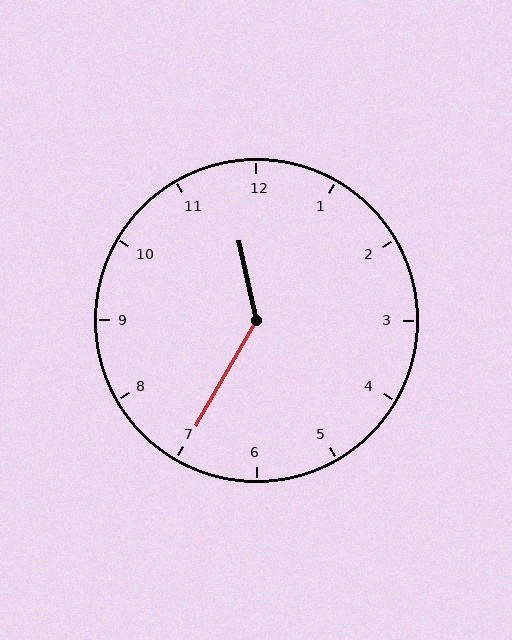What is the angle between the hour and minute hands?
Approximately 138 degrees.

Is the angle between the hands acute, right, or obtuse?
It is obtuse.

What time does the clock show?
11:35.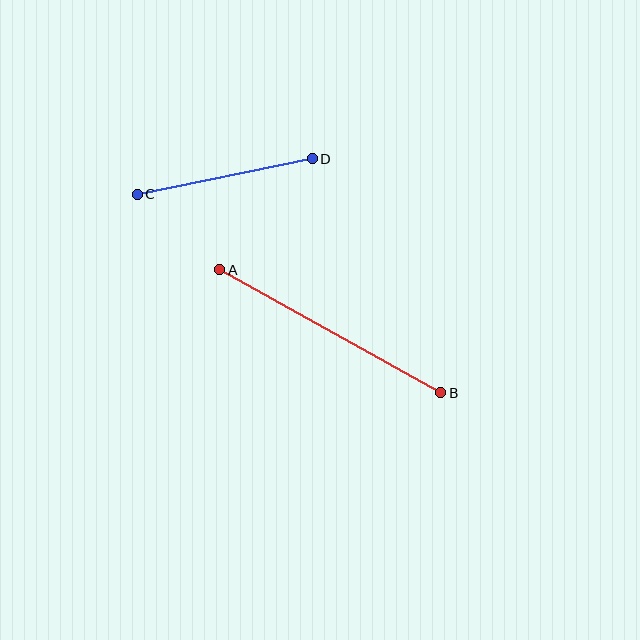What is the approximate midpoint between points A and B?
The midpoint is at approximately (330, 331) pixels.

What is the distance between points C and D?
The distance is approximately 179 pixels.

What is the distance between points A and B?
The distance is approximately 253 pixels.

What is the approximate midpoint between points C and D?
The midpoint is at approximately (225, 177) pixels.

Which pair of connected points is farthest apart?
Points A and B are farthest apart.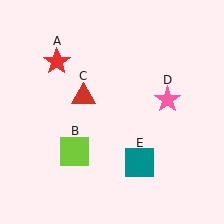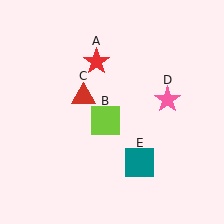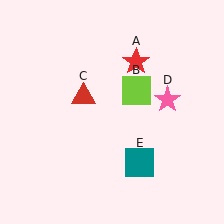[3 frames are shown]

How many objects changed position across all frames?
2 objects changed position: red star (object A), lime square (object B).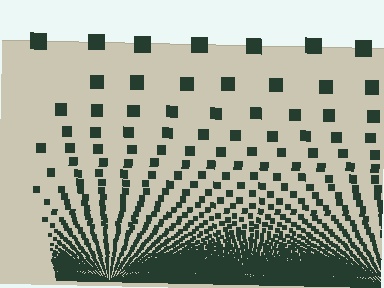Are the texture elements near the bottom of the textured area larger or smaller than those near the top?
Smaller. The gradient is inverted — elements near the bottom are smaller and denser.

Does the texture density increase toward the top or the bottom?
Density increases toward the bottom.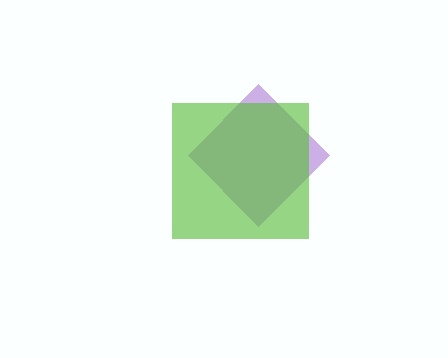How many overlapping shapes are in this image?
There are 2 overlapping shapes in the image.